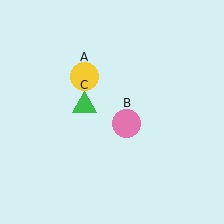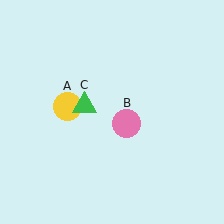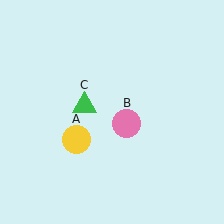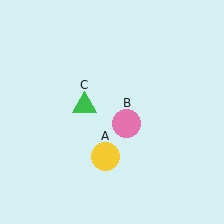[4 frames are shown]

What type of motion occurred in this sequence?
The yellow circle (object A) rotated counterclockwise around the center of the scene.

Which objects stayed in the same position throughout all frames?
Pink circle (object B) and green triangle (object C) remained stationary.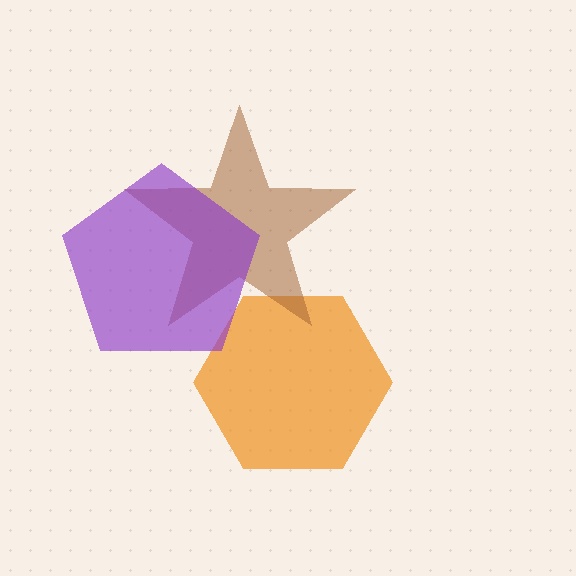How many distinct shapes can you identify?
There are 3 distinct shapes: an orange hexagon, a brown star, a purple pentagon.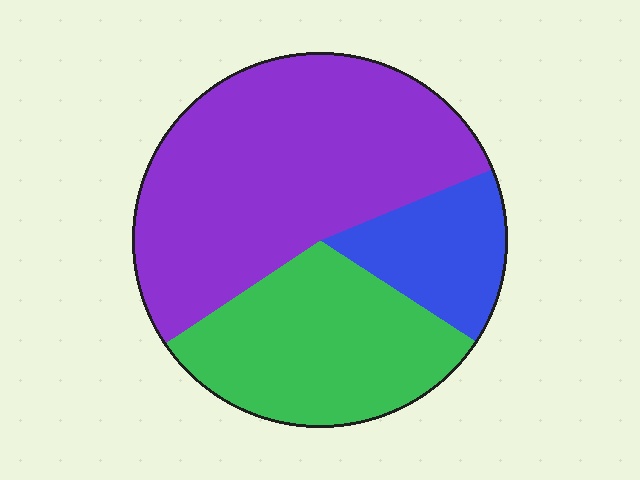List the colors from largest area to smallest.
From largest to smallest: purple, green, blue.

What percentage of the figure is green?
Green covers 31% of the figure.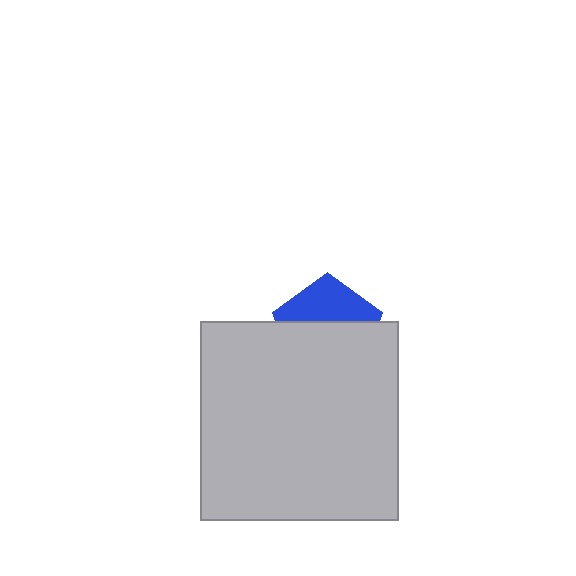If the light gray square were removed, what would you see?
You would see the complete blue pentagon.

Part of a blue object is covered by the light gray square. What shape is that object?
It is a pentagon.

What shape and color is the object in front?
The object in front is a light gray square.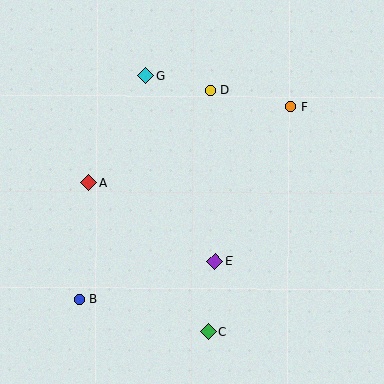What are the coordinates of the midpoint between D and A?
The midpoint between D and A is at (149, 137).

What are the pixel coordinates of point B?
Point B is at (79, 299).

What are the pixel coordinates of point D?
Point D is at (210, 90).